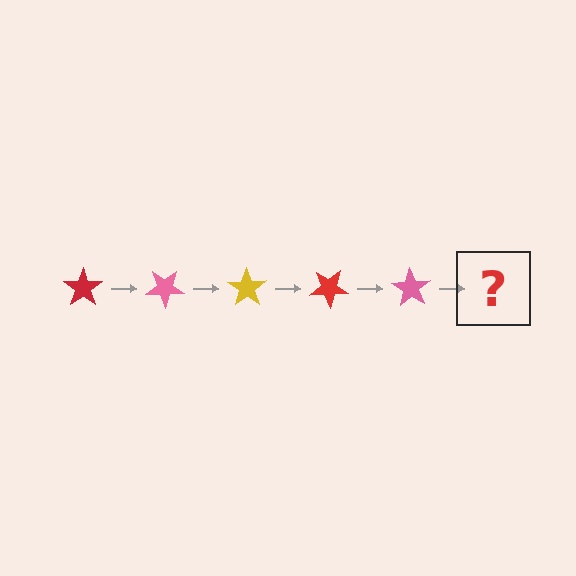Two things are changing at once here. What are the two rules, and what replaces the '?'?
The two rules are that it rotates 35 degrees each step and the color cycles through red, pink, and yellow. The '?' should be a yellow star, rotated 175 degrees from the start.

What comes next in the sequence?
The next element should be a yellow star, rotated 175 degrees from the start.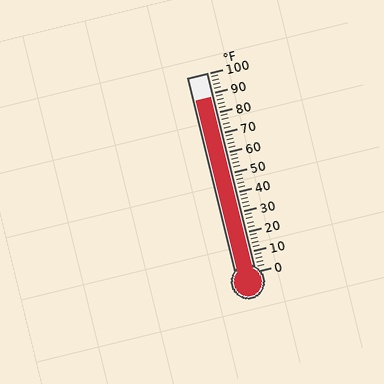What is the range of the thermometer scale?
The thermometer scale ranges from 0°F to 100°F.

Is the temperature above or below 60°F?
The temperature is above 60°F.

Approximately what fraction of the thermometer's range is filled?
The thermometer is filled to approximately 90% of its range.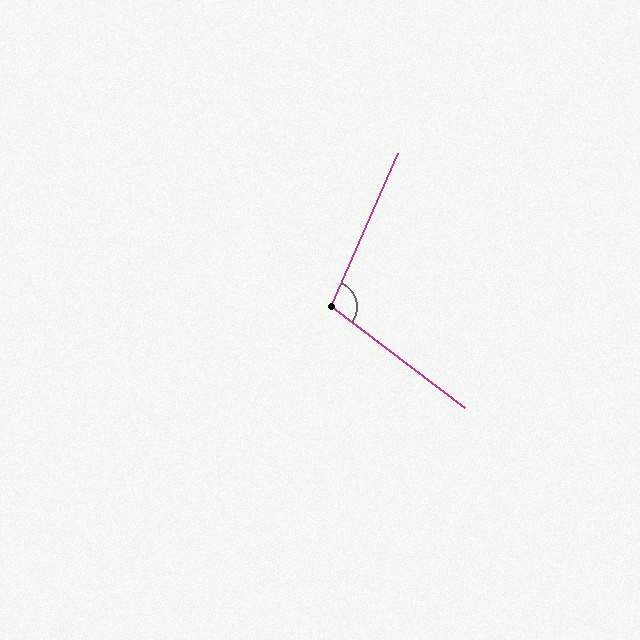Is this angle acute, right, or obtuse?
It is obtuse.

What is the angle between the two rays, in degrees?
Approximately 104 degrees.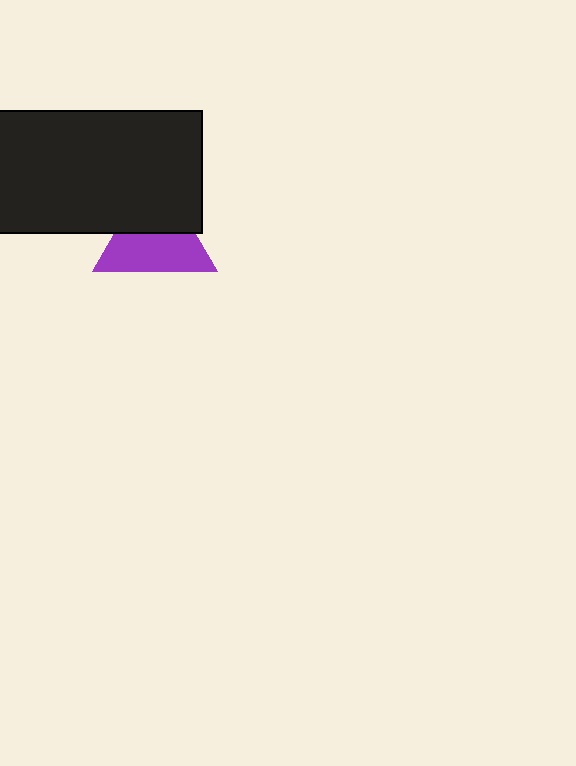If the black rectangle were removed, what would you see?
You would see the complete purple triangle.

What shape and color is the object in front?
The object in front is a black rectangle.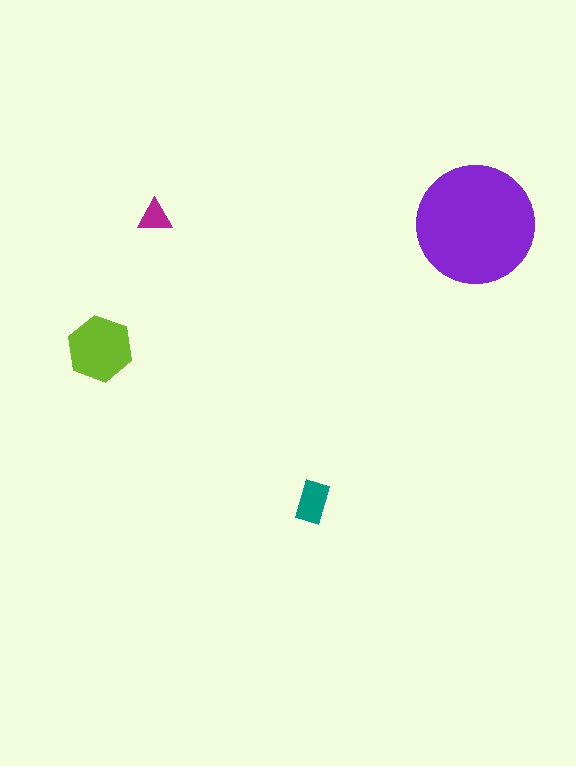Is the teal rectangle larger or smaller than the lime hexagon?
Smaller.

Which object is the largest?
The purple circle.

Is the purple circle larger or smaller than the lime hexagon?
Larger.